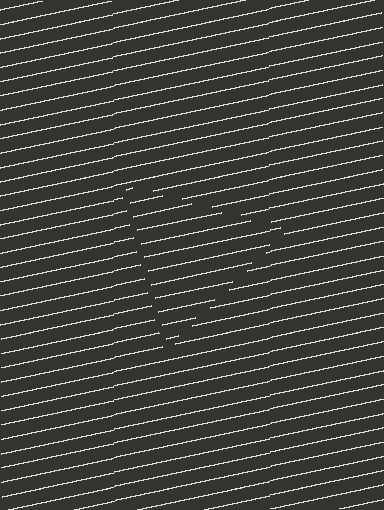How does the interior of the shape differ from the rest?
The interior of the shape contains the same grating, shifted by half a period — the contour is defined by the phase discontinuity where line-ends from the inner and outer gratings abut.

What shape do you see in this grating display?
An illusory triangle. The interior of the shape contains the same grating, shifted by half a period — the contour is defined by the phase discontinuity where line-ends from the inner and outer gratings abut.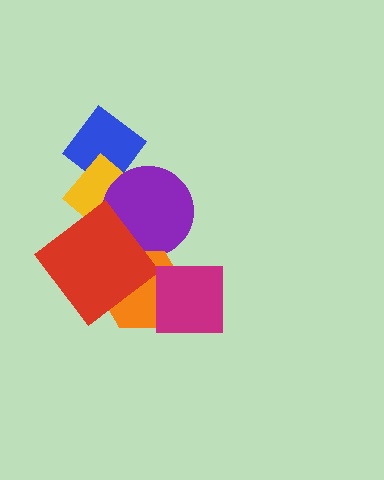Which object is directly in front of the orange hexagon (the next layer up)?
The red diamond is directly in front of the orange hexagon.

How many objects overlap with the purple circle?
4 objects overlap with the purple circle.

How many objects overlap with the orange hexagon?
3 objects overlap with the orange hexagon.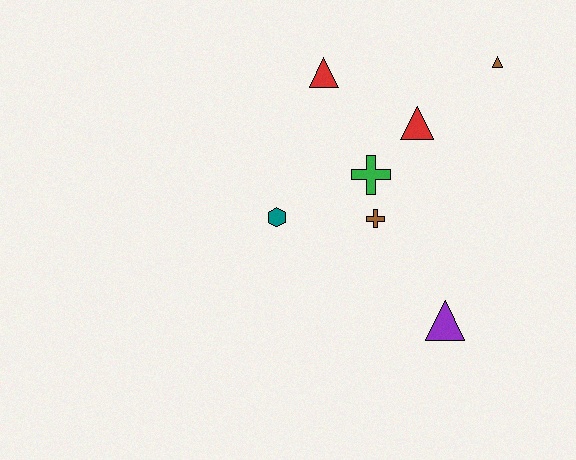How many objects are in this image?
There are 7 objects.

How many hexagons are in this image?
There is 1 hexagon.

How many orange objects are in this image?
There are no orange objects.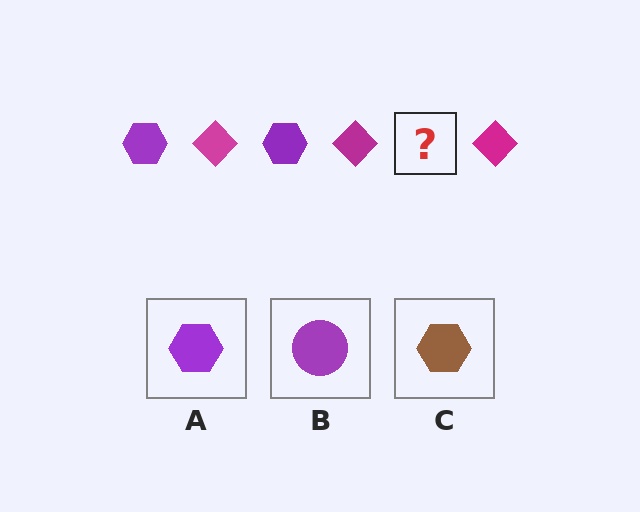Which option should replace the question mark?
Option A.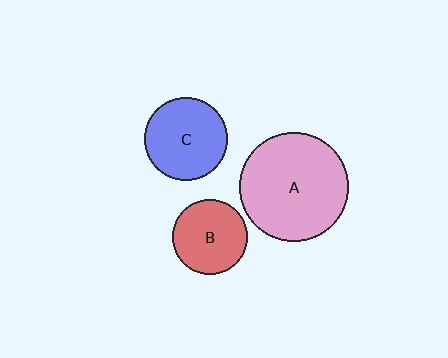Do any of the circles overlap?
No, none of the circles overlap.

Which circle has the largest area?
Circle A (pink).